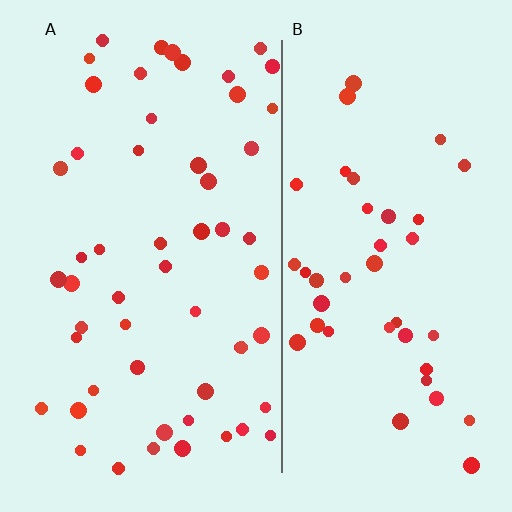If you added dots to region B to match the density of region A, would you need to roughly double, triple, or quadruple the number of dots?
Approximately double.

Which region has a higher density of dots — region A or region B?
A (the left).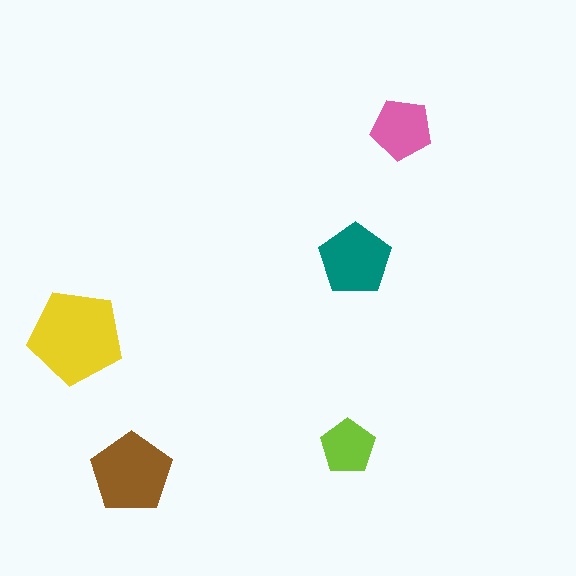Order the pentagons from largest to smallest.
the yellow one, the brown one, the teal one, the pink one, the lime one.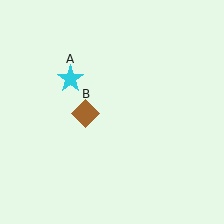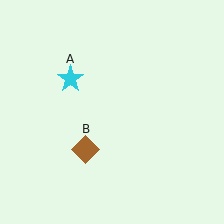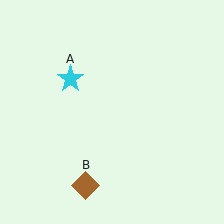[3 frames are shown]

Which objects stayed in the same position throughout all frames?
Cyan star (object A) remained stationary.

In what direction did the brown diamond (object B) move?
The brown diamond (object B) moved down.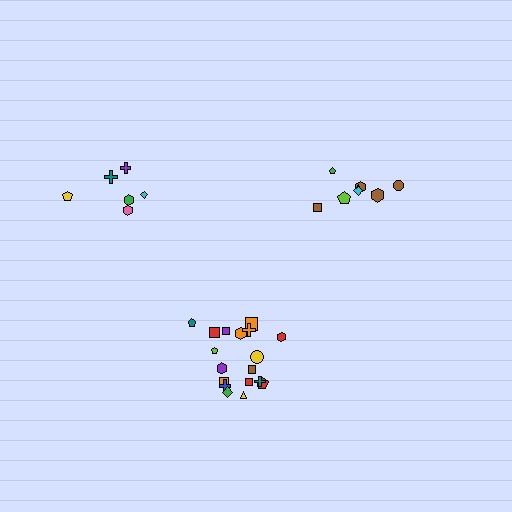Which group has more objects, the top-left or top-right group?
The top-right group.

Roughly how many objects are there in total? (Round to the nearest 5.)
Roughly 30 objects in total.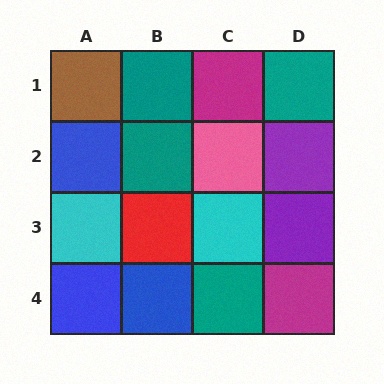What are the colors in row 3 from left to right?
Cyan, red, cyan, purple.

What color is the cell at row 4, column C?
Teal.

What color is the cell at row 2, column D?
Purple.